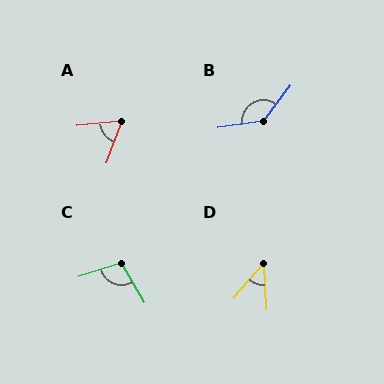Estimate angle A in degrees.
Approximately 64 degrees.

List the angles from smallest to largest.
D (44°), A (64°), C (103°), B (135°).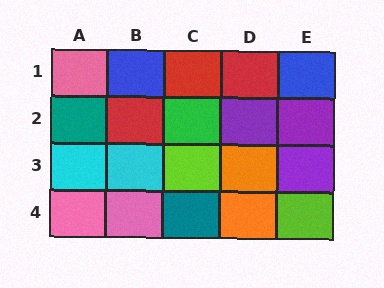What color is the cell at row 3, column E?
Purple.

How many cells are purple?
3 cells are purple.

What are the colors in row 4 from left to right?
Pink, pink, teal, orange, lime.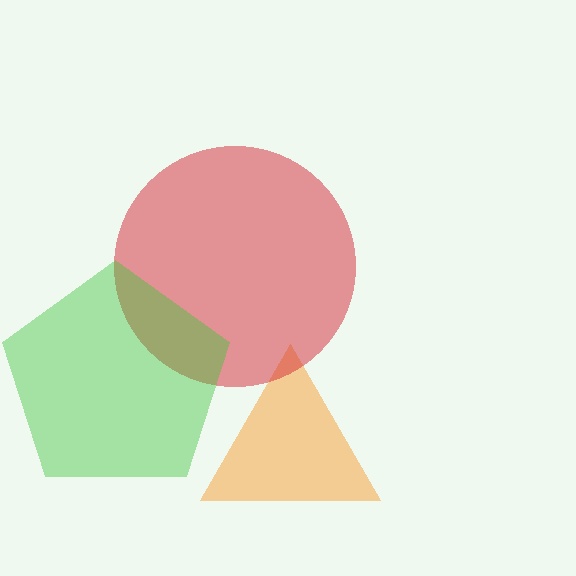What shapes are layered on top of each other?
The layered shapes are: an orange triangle, a red circle, a green pentagon.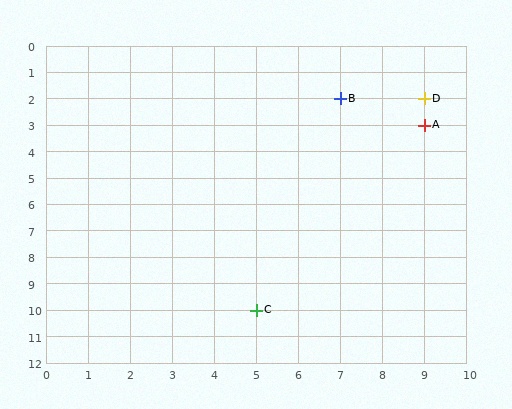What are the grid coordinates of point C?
Point C is at grid coordinates (5, 10).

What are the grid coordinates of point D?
Point D is at grid coordinates (9, 2).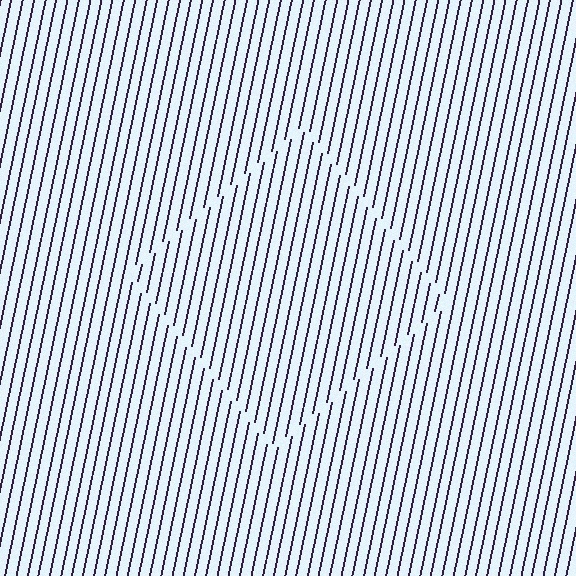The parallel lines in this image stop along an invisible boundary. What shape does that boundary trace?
An illusory square. The interior of the shape contains the same grating, shifted by half a period — the contour is defined by the phase discontinuity where line-ends from the inner and outer gratings abut.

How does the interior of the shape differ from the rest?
The interior of the shape contains the same grating, shifted by half a period — the contour is defined by the phase discontinuity where line-ends from the inner and outer gratings abut.